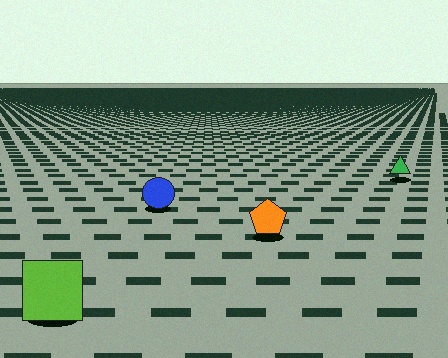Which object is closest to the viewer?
The lime square is closest. The texture marks near it are larger and more spread out.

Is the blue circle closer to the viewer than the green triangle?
Yes. The blue circle is closer — you can tell from the texture gradient: the ground texture is coarser near it.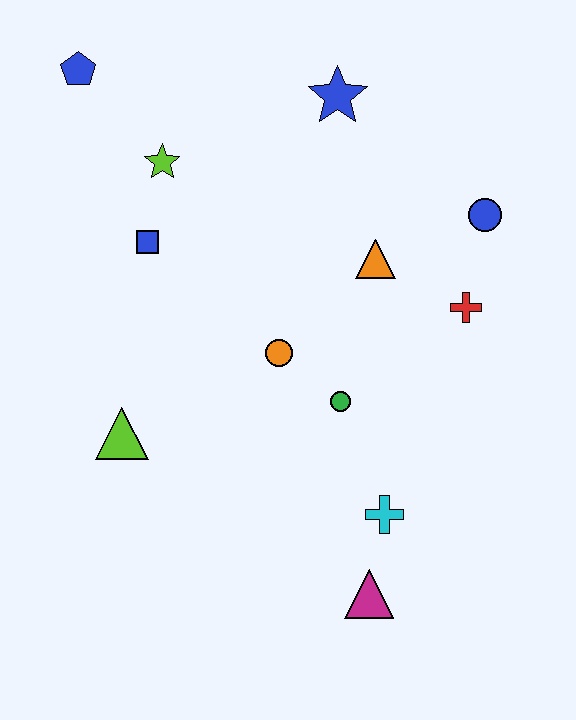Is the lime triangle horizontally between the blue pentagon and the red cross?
Yes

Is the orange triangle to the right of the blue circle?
No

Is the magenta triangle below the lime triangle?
Yes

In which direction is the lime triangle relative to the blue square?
The lime triangle is below the blue square.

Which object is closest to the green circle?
The orange circle is closest to the green circle.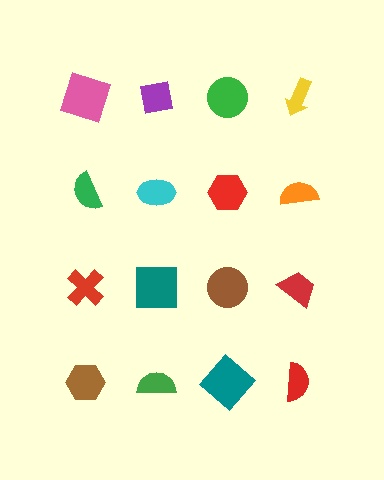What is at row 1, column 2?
A purple square.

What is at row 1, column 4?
A yellow arrow.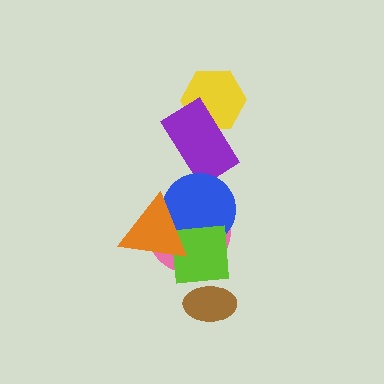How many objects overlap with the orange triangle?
3 objects overlap with the orange triangle.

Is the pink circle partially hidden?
Yes, it is partially covered by another shape.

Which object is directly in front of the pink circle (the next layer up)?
The blue circle is directly in front of the pink circle.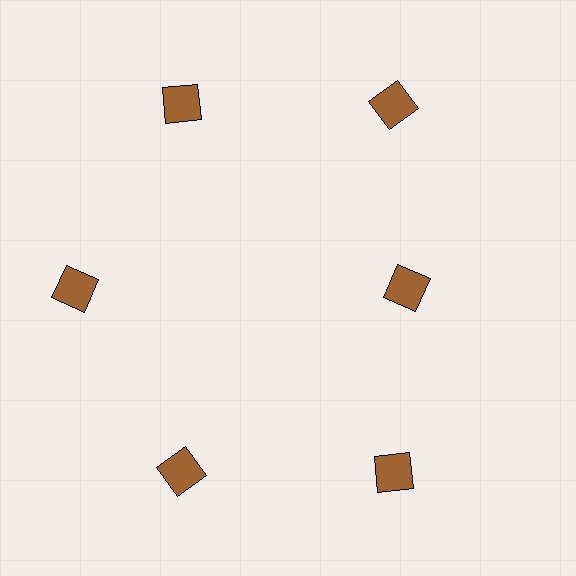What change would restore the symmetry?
The symmetry would be restored by moving it outward, back onto the ring so that all 6 squares sit at equal angles and equal distance from the center.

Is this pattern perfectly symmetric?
No. The 6 brown squares are arranged in a ring, but one element near the 3 o'clock position is pulled inward toward the center, breaking the 6-fold rotational symmetry.